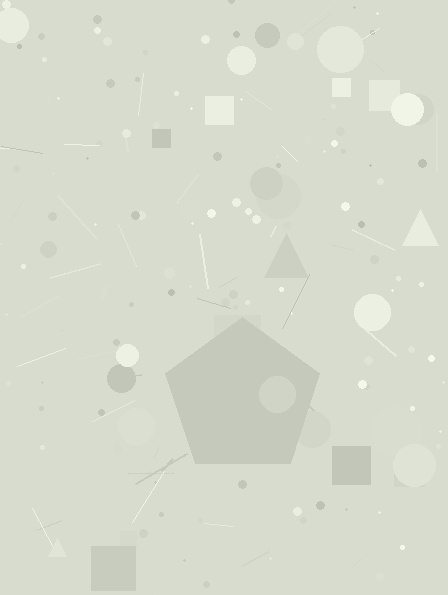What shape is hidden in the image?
A pentagon is hidden in the image.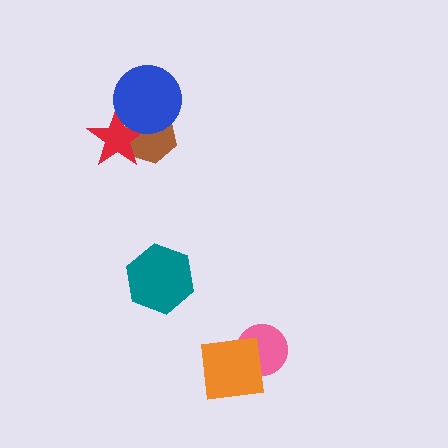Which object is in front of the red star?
The blue circle is in front of the red star.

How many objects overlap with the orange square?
1 object overlaps with the orange square.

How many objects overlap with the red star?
2 objects overlap with the red star.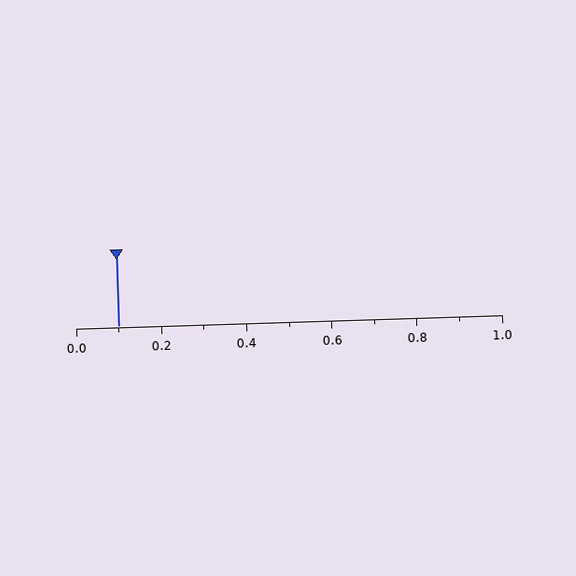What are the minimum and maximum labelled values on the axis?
The axis runs from 0.0 to 1.0.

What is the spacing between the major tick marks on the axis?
The major ticks are spaced 0.2 apart.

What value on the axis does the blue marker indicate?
The marker indicates approximately 0.1.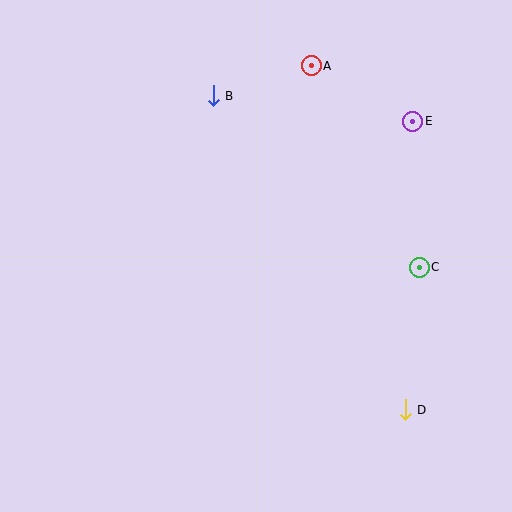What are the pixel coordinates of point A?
Point A is at (311, 66).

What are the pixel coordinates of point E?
Point E is at (413, 121).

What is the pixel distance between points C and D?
The distance between C and D is 143 pixels.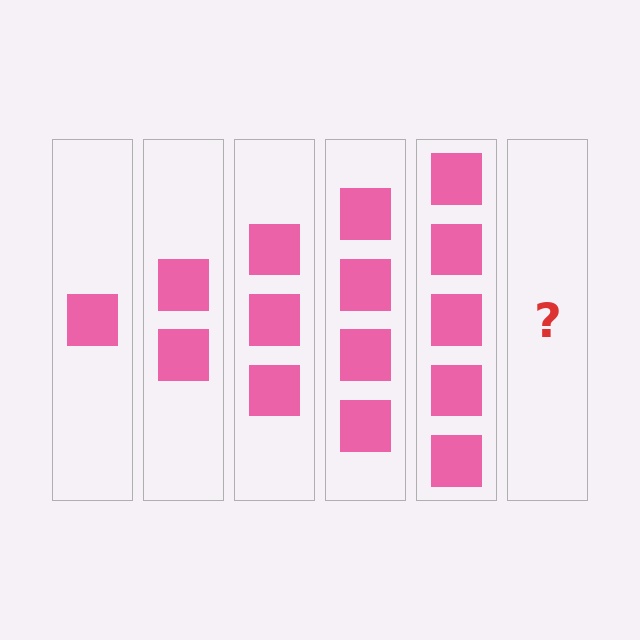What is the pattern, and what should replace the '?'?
The pattern is that each step adds one more square. The '?' should be 6 squares.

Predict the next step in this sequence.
The next step is 6 squares.